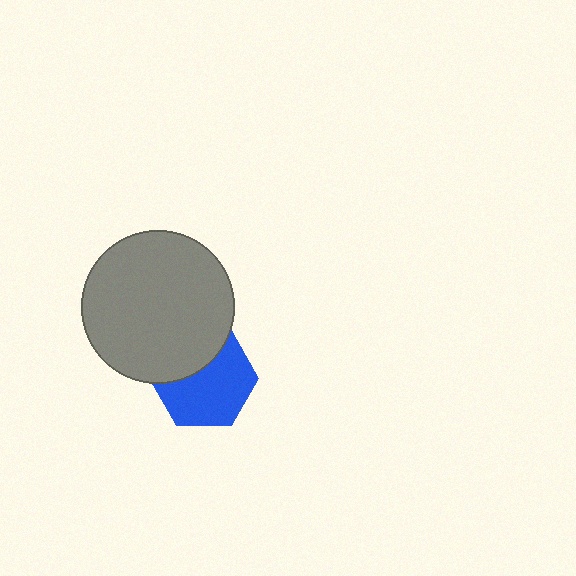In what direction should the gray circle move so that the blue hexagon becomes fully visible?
The gray circle should move up. That is the shortest direction to clear the overlap and leave the blue hexagon fully visible.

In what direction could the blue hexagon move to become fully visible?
The blue hexagon could move down. That would shift it out from behind the gray circle entirely.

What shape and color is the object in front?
The object in front is a gray circle.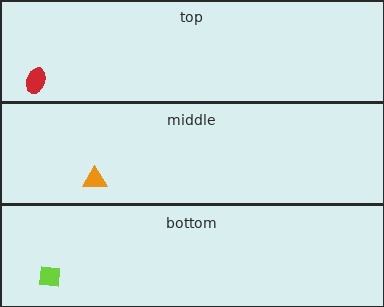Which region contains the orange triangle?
The middle region.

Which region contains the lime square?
The bottom region.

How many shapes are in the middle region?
1.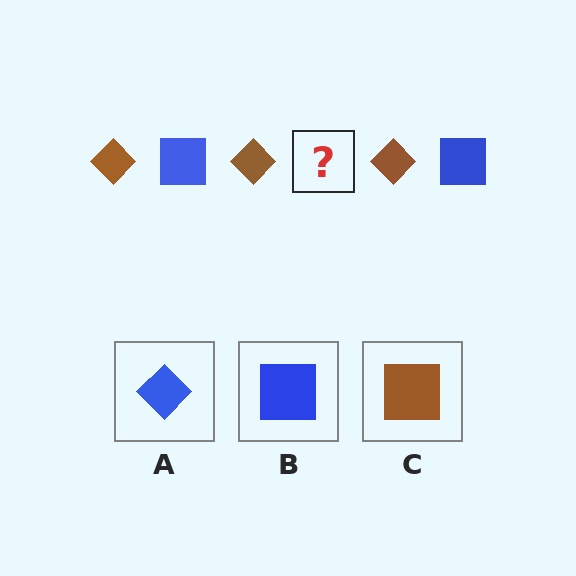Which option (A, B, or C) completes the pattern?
B.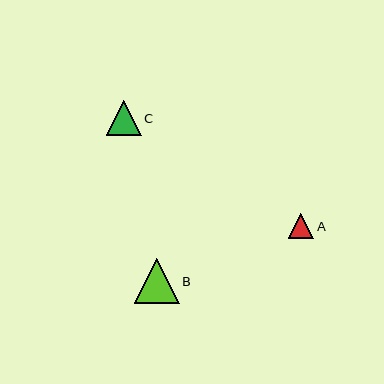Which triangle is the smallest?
Triangle A is the smallest with a size of approximately 25 pixels.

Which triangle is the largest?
Triangle B is the largest with a size of approximately 45 pixels.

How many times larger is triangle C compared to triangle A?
Triangle C is approximately 1.4 times the size of triangle A.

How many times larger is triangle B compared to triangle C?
Triangle B is approximately 1.3 times the size of triangle C.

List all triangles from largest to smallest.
From largest to smallest: B, C, A.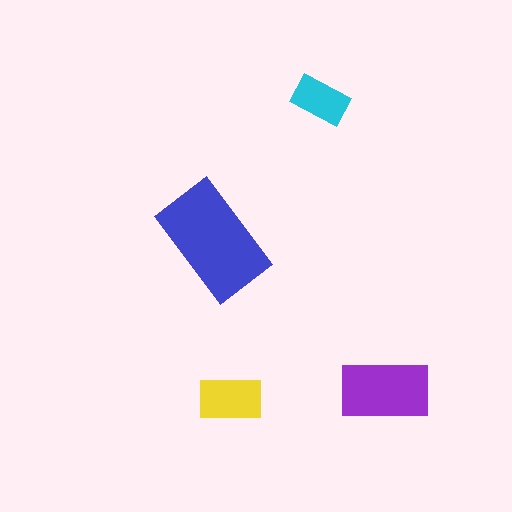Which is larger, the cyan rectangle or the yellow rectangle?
The yellow one.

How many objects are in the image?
There are 4 objects in the image.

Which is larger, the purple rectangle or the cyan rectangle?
The purple one.